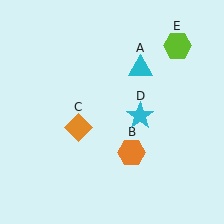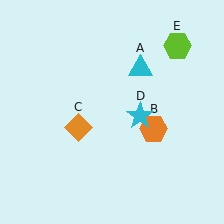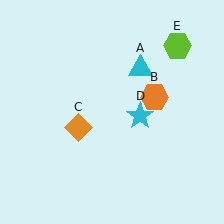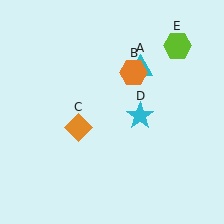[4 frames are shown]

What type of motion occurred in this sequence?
The orange hexagon (object B) rotated counterclockwise around the center of the scene.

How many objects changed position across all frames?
1 object changed position: orange hexagon (object B).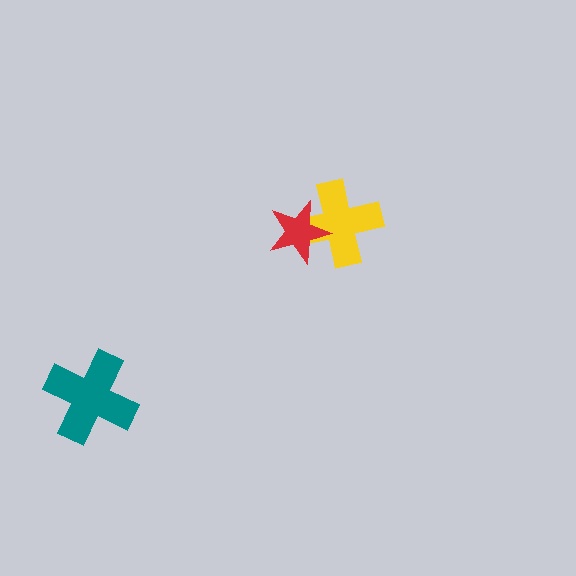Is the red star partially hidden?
No, no other shape covers it.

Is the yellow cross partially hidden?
Yes, it is partially covered by another shape.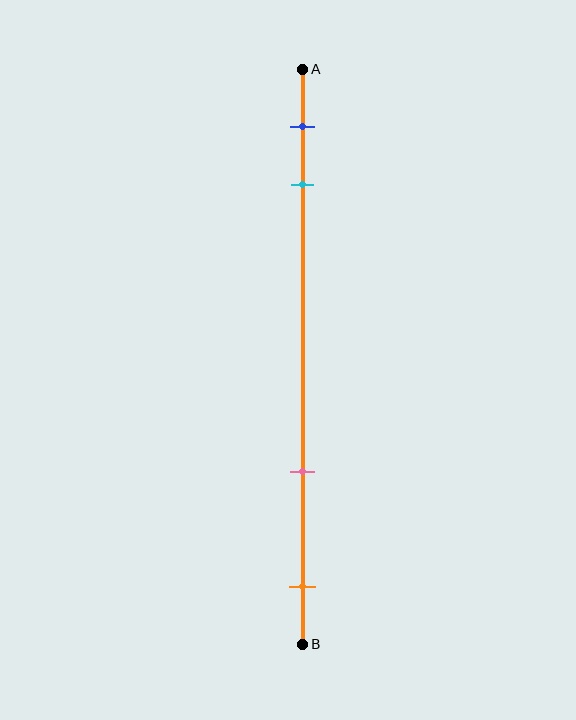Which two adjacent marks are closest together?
The blue and cyan marks are the closest adjacent pair.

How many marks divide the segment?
There are 4 marks dividing the segment.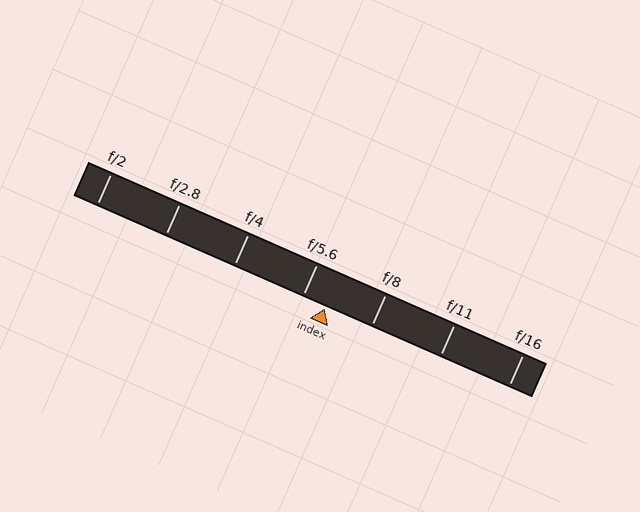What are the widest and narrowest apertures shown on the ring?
The widest aperture shown is f/2 and the narrowest is f/16.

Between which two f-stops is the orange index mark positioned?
The index mark is between f/5.6 and f/8.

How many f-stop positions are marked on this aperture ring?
There are 7 f-stop positions marked.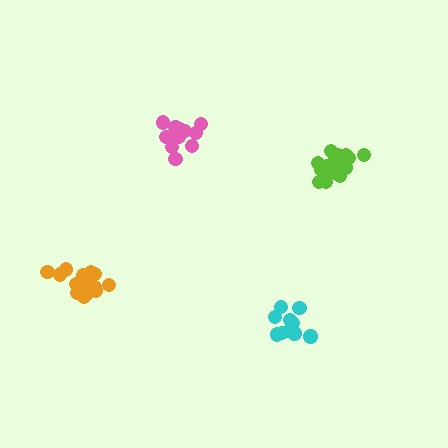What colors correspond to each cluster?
The clusters are colored: pink, orange, lime, cyan.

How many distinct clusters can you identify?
There are 4 distinct clusters.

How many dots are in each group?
Group 1: 12 dots, Group 2: 17 dots, Group 3: 17 dots, Group 4: 11 dots (57 total).